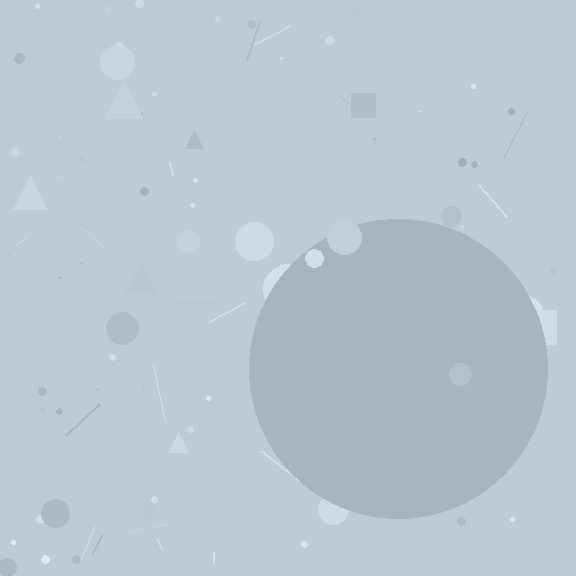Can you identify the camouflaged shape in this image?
The camouflaged shape is a circle.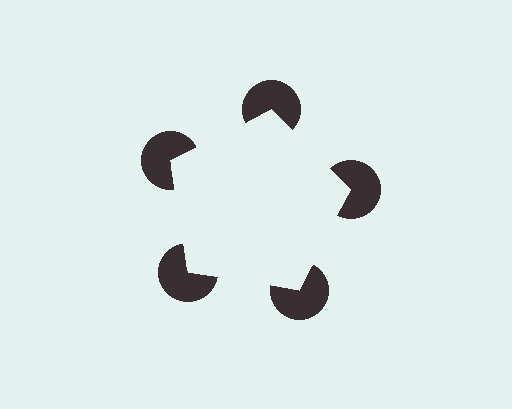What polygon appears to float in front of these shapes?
An illusory pentagon — its edges are inferred from the aligned wedge cuts in the pac-man discs, not physically drawn.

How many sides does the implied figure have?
5 sides.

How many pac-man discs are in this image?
There are 5 — one at each vertex of the illusory pentagon.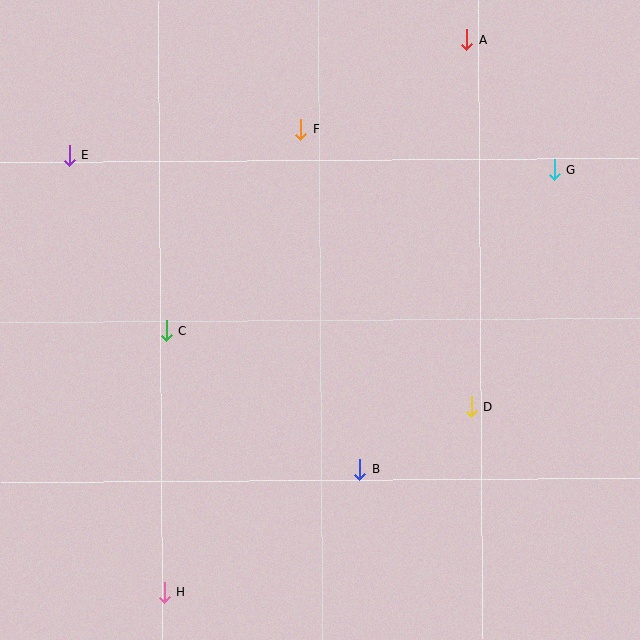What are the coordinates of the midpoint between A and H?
The midpoint between A and H is at (316, 316).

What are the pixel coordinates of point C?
Point C is at (167, 331).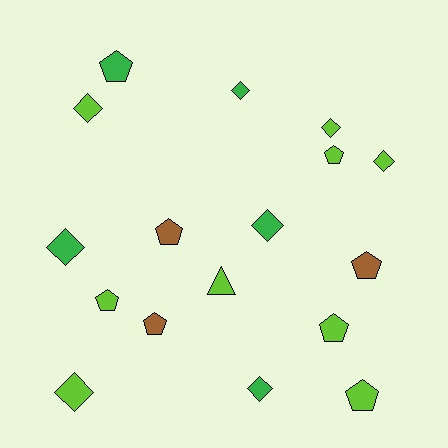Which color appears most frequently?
Lime, with 9 objects.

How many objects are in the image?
There are 17 objects.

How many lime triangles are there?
There is 1 lime triangle.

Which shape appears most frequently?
Diamond, with 8 objects.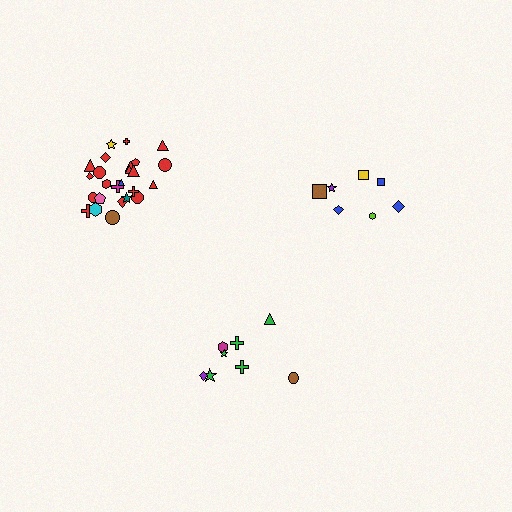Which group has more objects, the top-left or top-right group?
The top-left group.